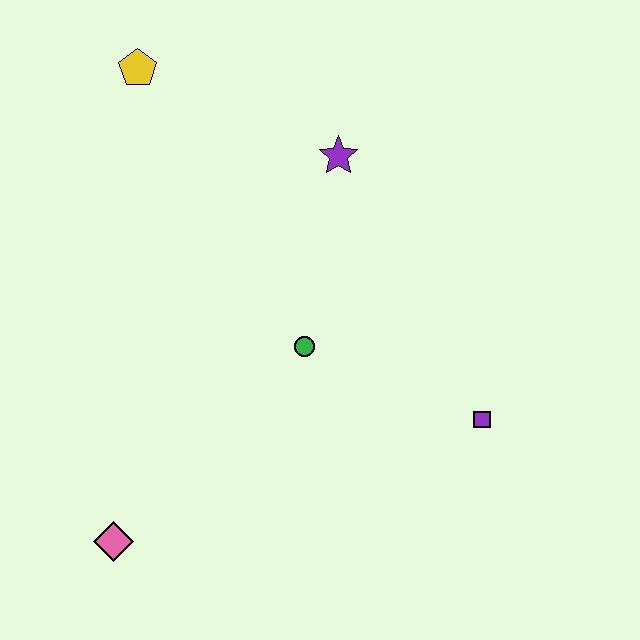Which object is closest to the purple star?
The green circle is closest to the purple star.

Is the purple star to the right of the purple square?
No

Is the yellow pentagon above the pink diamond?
Yes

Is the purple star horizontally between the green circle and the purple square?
Yes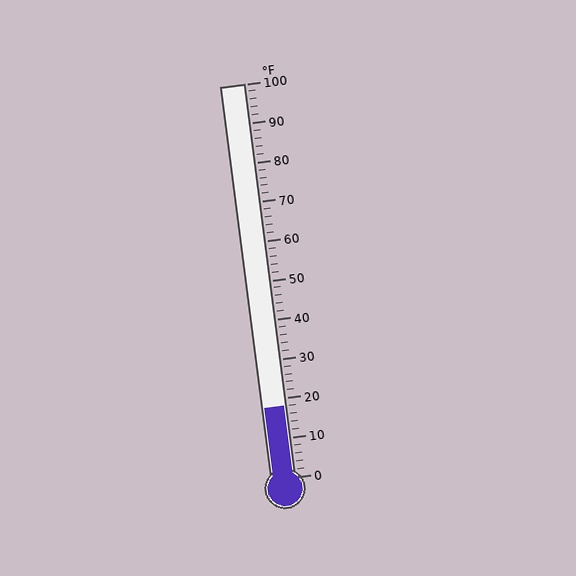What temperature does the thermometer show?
The thermometer shows approximately 18°F.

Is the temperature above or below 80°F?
The temperature is below 80°F.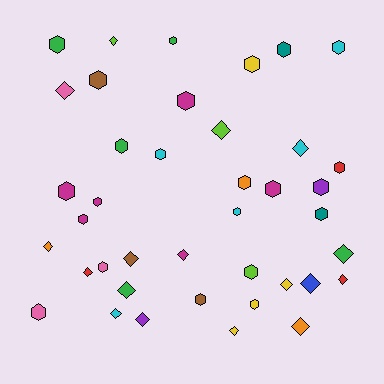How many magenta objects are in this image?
There are 6 magenta objects.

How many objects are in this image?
There are 40 objects.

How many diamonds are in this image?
There are 17 diamonds.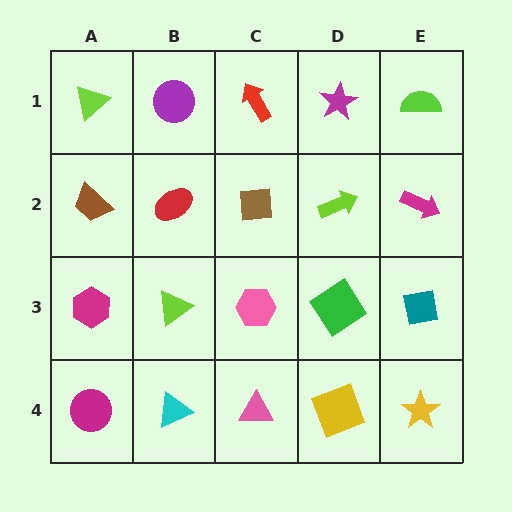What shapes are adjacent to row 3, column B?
A red ellipse (row 2, column B), a cyan triangle (row 4, column B), a magenta hexagon (row 3, column A), a pink hexagon (row 3, column C).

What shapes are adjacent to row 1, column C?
A brown square (row 2, column C), a purple circle (row 1, column B), a magenta star (row 1, column D).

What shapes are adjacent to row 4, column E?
A teal square (row 3, column E), a yellow square (row 4, column D).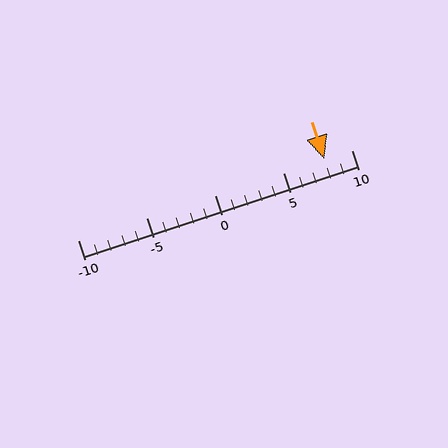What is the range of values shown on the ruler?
The ruler shows values from -10 to 10.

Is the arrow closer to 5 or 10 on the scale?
The arrow is closer to 10.